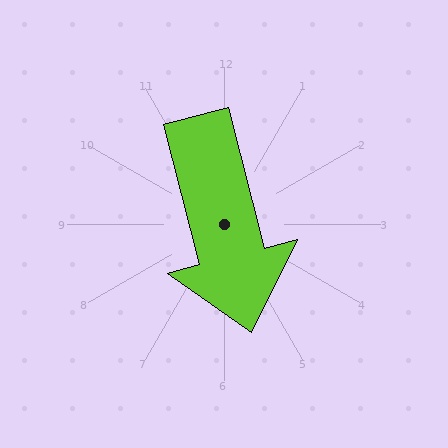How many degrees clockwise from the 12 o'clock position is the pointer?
Approximately 166 degrees.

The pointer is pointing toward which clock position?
Roughly 6 o'clock.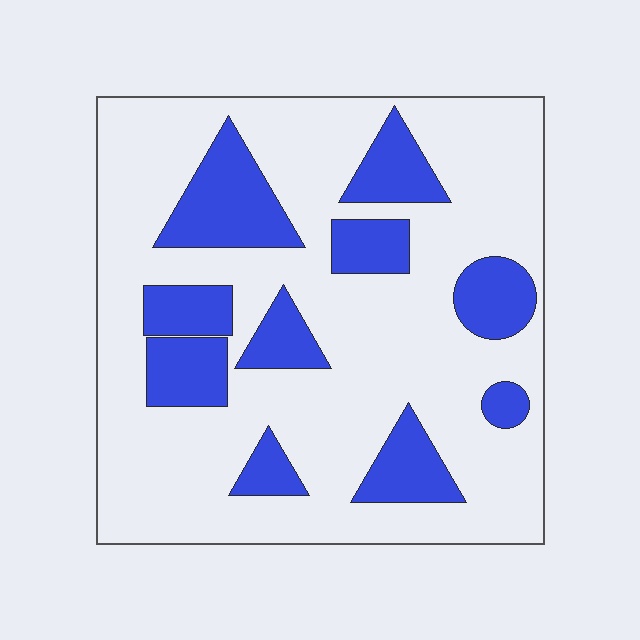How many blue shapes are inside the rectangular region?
10.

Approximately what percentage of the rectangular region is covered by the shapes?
Approximately 25%.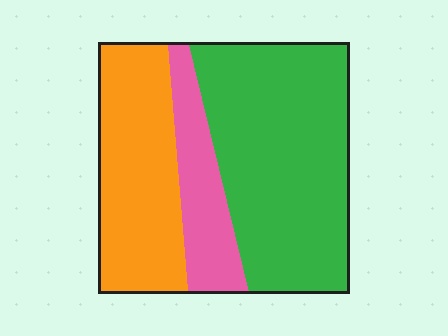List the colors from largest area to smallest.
From largest to smallest: green, orange, pink.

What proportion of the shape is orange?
Orange takes up about one third (1/3) of the shape.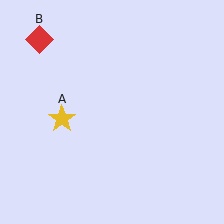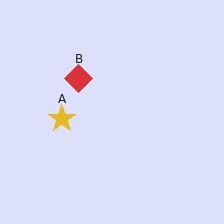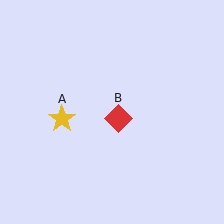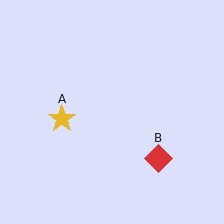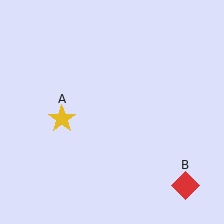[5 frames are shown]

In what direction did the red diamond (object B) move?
The red diamond (object B) moved down and to the right.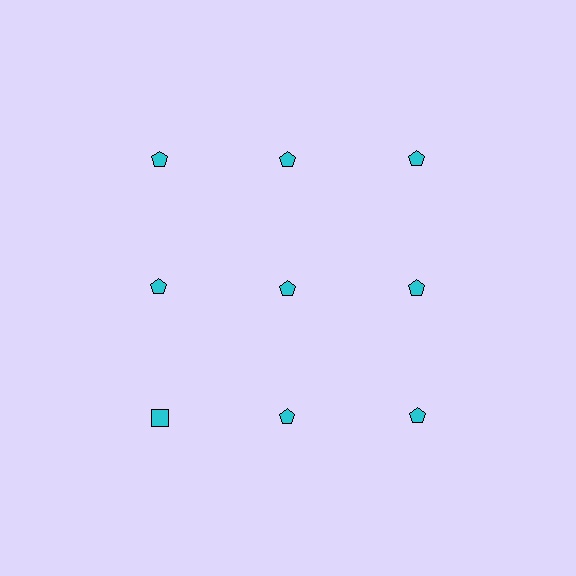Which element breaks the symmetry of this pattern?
The cyan square in the third row, leftmost column breaks the symmetry. All other shapes are cyan pentagons.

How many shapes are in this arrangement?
There are 9 shapes arranged in a grid pattern.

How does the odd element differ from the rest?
It has a different shape: square instead of pentagon.